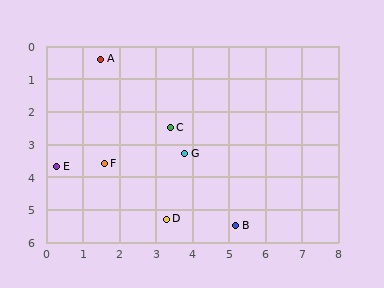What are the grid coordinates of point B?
Point B is at approximately (5.2, 5.5).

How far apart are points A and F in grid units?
Points A and F are about 3.2 grid units apart.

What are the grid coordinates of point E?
Point E is at approximately (0.3, 3.7).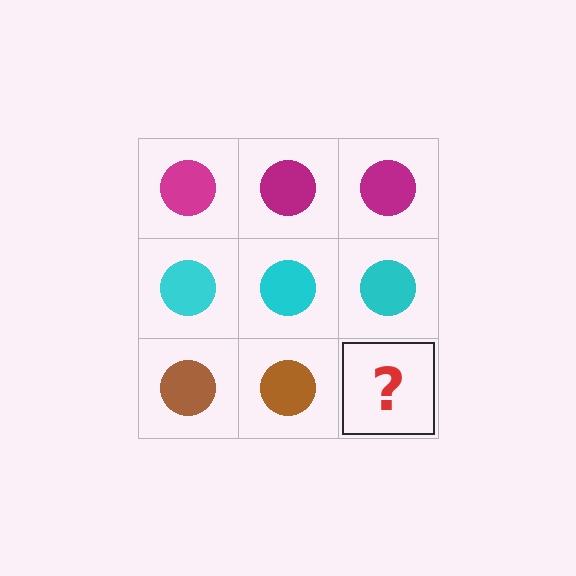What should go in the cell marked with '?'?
The missing cell should contain a brown circle.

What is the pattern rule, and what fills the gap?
The rule is that each row has a consistent color. The gap should be filled with a brown circle.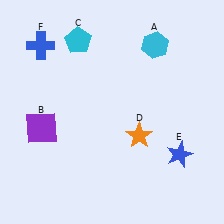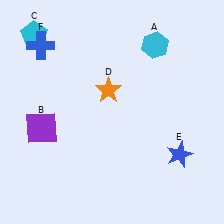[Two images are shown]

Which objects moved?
The objects that moved are: the cyan pentagon (C), the orange star (D).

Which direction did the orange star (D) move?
The orange star (D) moved up.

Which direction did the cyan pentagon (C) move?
The cyan pentagon (C) moved left.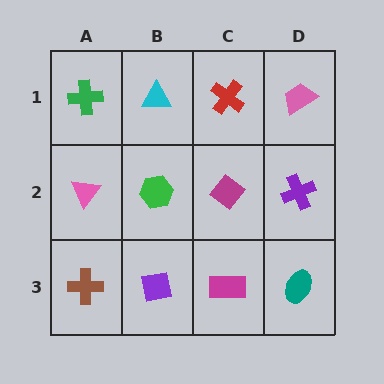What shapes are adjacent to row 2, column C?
A red cross (row 1, column C), a magenta rectangle (row 3, column C), a green hexagon (row 2, column B), a purple cross (row 2, column D).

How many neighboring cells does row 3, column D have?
2.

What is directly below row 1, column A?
A pink triangle.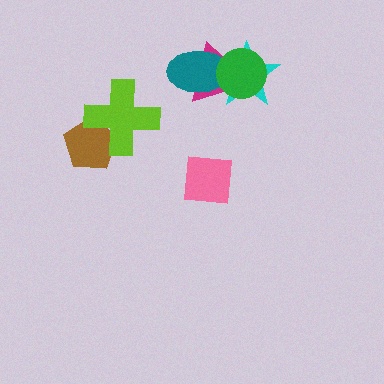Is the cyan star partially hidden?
Yes, it is partially covered by another shape.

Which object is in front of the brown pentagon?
The lime cross is in front of the brown pentagon.